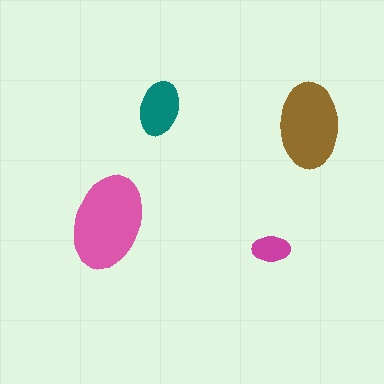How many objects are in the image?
There are 4 objects in the image.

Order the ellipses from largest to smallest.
the pink one, the brown one, the teal one, the magenta one.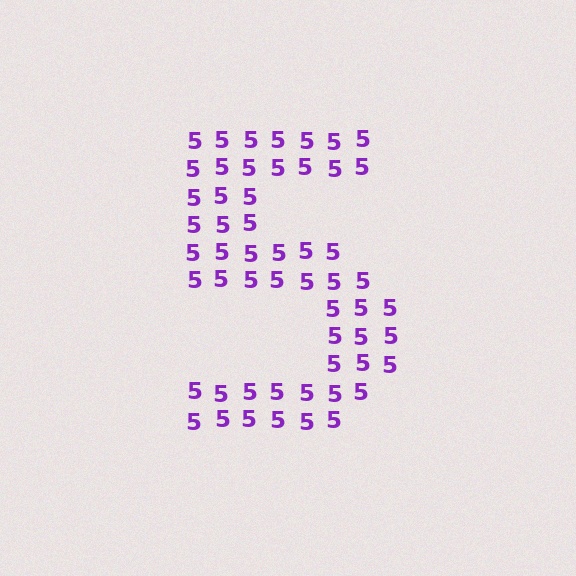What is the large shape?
The large shape is the digit 5.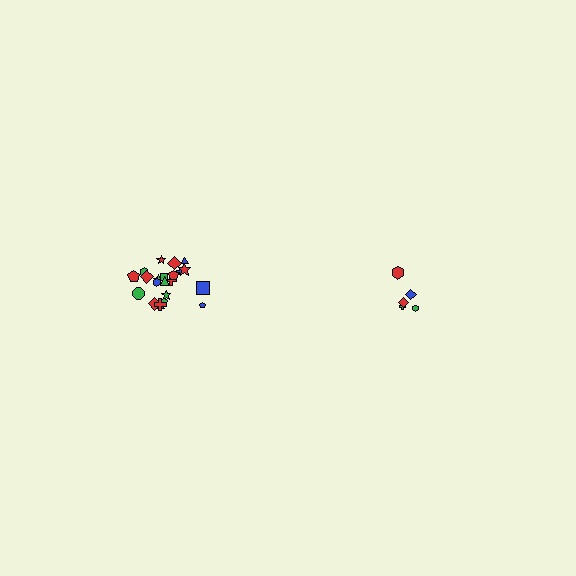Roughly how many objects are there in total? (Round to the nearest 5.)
Roughly 25 objects in total.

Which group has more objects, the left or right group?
The left group.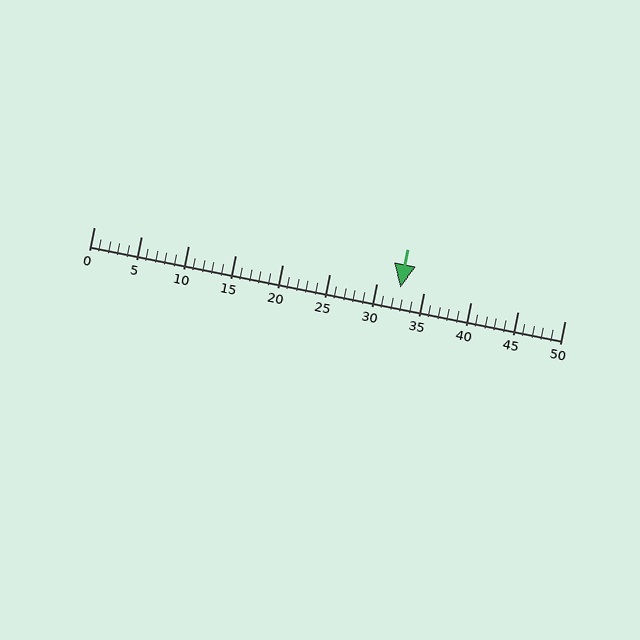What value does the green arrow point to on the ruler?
The green arrow points to approximately 32.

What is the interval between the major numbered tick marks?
The major tick marks are spaced 5 units apart.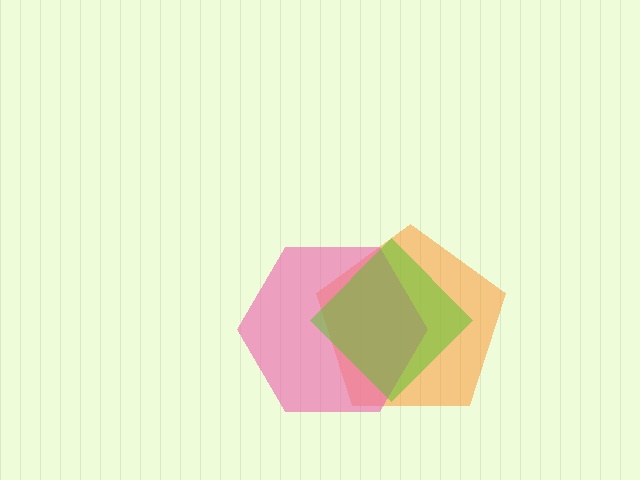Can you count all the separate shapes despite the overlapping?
Yes, there are 3 separate shapes.